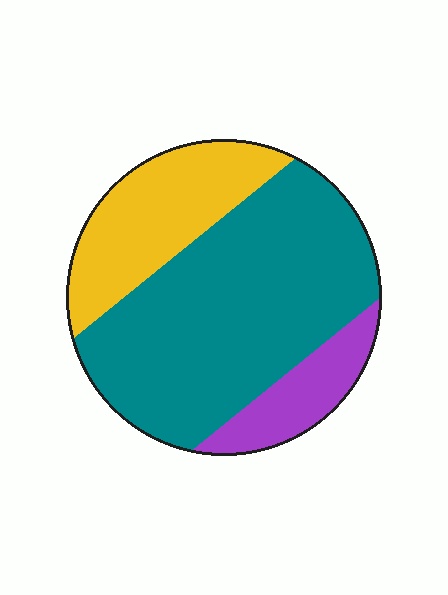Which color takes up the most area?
Teal, at roughly 60%.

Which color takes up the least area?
Purple, at roughly 15%.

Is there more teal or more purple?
Teal.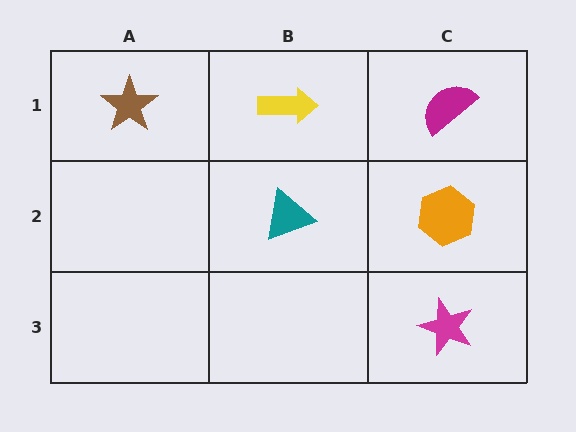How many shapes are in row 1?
3 shapes.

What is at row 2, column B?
A teal triangle.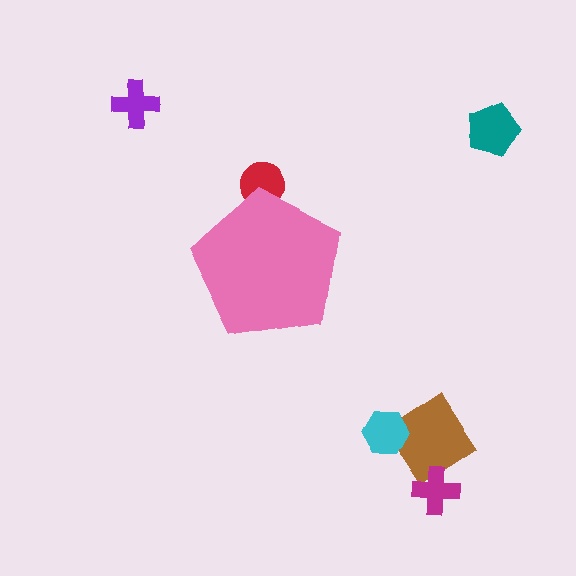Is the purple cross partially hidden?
No, the purple cross is fully visible.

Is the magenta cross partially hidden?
No, the magenta cross is fully visible.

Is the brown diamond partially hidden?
No, the brown diamond is fully visible.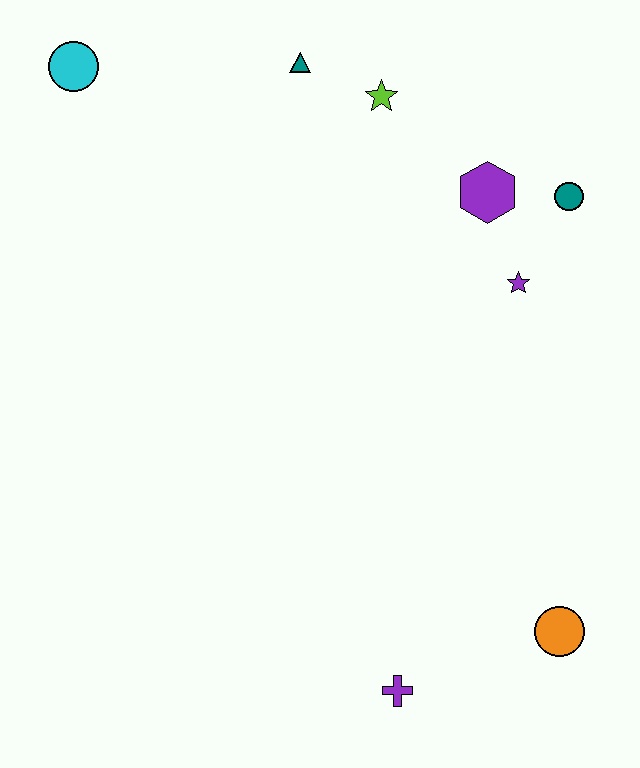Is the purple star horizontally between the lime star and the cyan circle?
No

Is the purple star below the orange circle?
No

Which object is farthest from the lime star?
The purple cross is farthest from the lime star.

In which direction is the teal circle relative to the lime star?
The teal circle is to the right of the lime star.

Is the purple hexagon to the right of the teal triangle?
Yes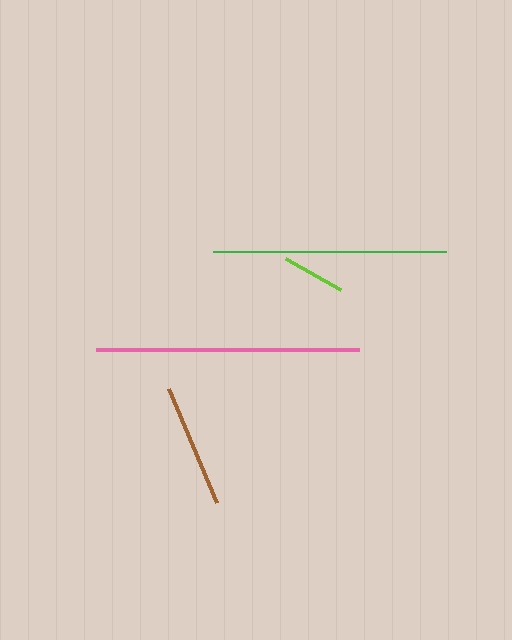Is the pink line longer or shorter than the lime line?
The pink line is longer than the lime line.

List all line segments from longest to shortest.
From longest to shortest: pink, green, brown, lime.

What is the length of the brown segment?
The brown segment is approximately 125 pixels long.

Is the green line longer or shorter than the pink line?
The pink line is longer than the green line.